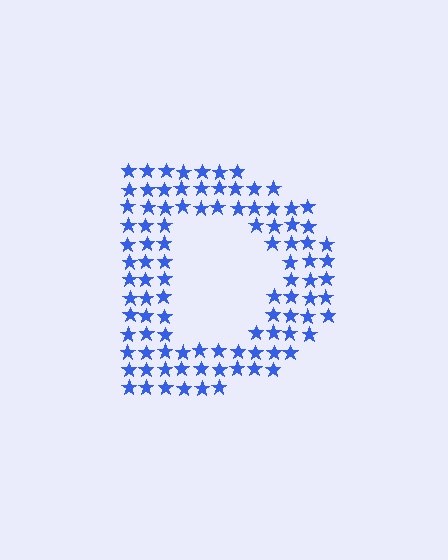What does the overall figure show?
The overall figure shows the letter D.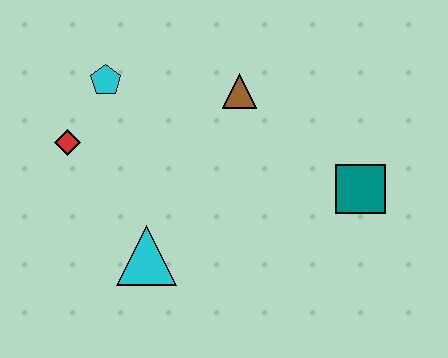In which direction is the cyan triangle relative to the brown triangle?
The cyan triangle is below the brown triangle.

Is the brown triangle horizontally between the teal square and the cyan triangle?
Yes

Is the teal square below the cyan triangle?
No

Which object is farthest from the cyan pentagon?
The teal square is farthest from the cyan pentagon.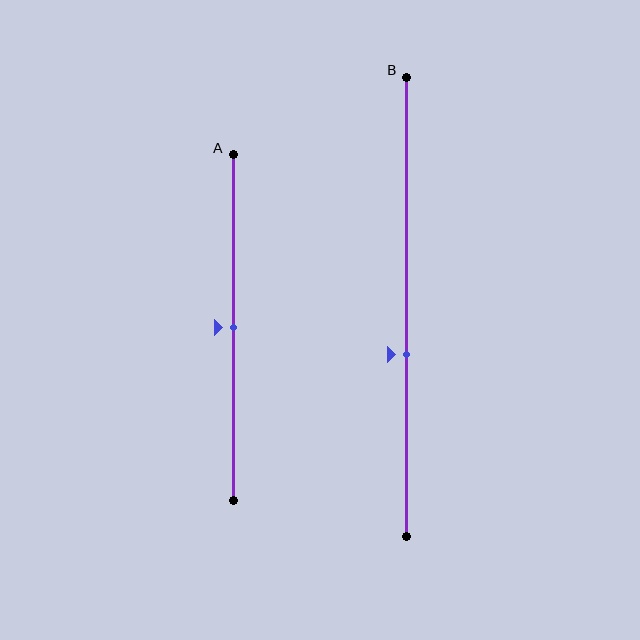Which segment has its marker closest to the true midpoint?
Segment A has its marker closest to the true midpoint.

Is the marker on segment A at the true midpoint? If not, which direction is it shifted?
Yes, the marker on segment A is at the true midpoint.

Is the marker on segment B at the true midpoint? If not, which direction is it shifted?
No, the marker on segment B is shifted downward by about 10% of the segment length.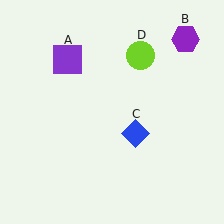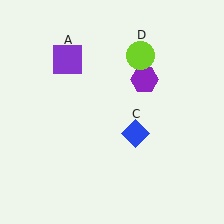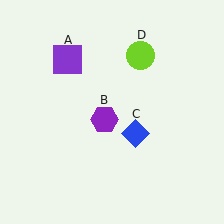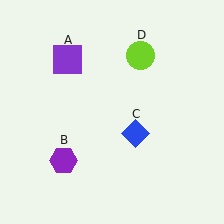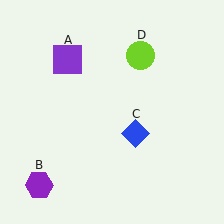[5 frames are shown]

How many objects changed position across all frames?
1 object changed position: purple hexagon (object B).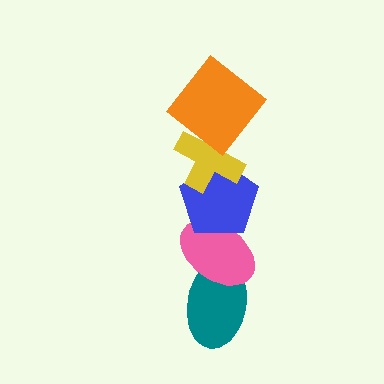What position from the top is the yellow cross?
The yellow cross is 2nd from the top.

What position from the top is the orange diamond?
The orange diamond is 1st from the top.